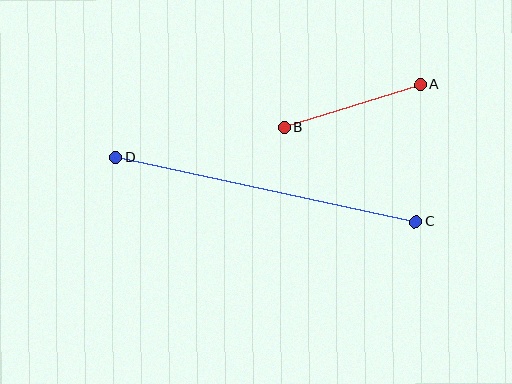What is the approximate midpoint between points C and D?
The midpoint is at approximately (266, 190) pixels.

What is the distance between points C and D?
The distance is approximately 307 pixels.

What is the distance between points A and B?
The distance is approximately 143 pixels.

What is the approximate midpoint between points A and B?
The midpoint is at approximately (352, 106) pixels.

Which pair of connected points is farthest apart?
Points C and D are farthest apart.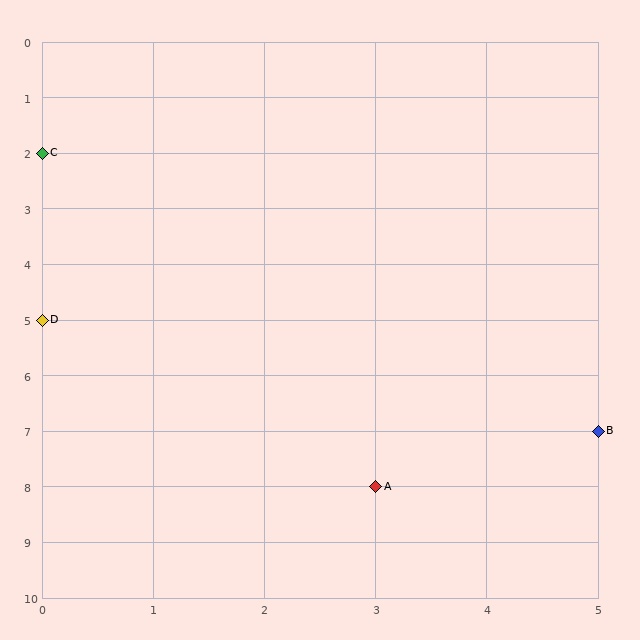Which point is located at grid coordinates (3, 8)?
Point A is at (3, 8).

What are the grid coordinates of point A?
Point A is at grid coordinates (3, 8).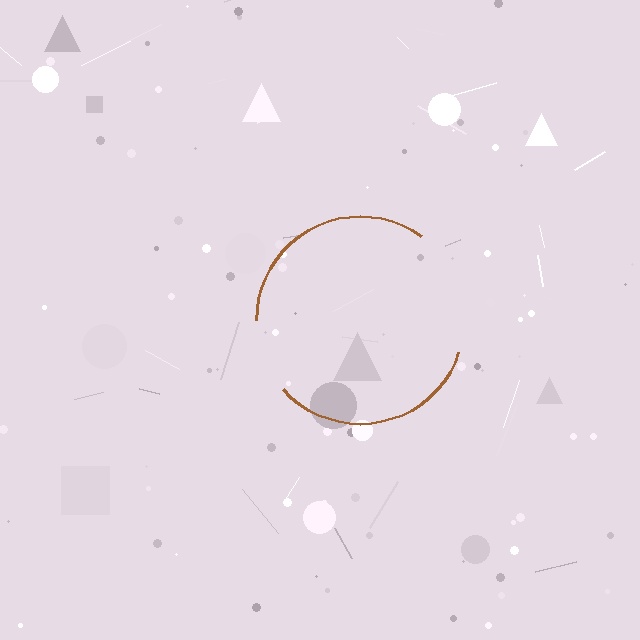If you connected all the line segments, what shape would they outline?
They would outline a circle.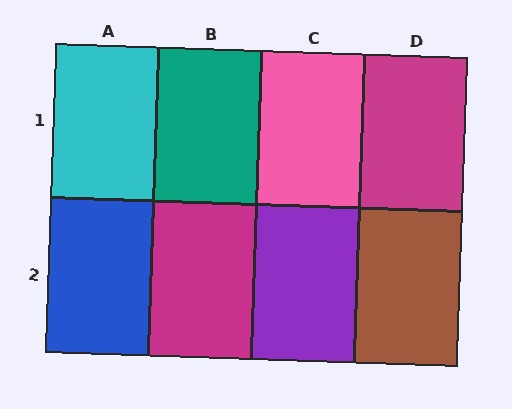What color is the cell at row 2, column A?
Blue.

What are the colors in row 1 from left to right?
Cyan, teal, pink, magenta.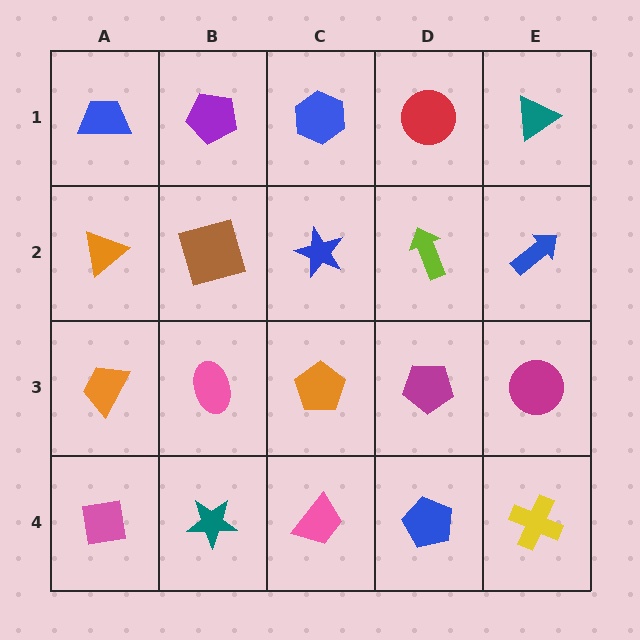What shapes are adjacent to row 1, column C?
A blue star (row 2, column C), a purple pentagon (row 1, column B), a red circle (row 1, column D).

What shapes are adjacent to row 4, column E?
A magenta circle (row 3, column E), a blue pentagon (row 4, column D).